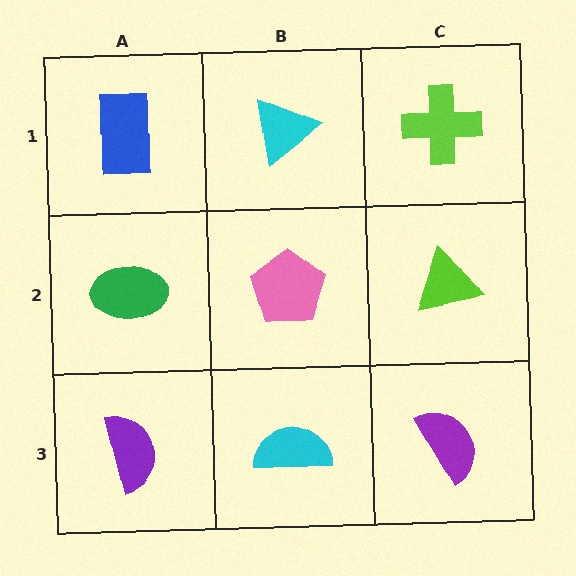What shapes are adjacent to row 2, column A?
A blue rectangle (row 1, column A), a purple semicircle (row 3, column A), a pink pentagon (row 2, column B).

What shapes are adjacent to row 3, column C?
A lime triangle (row 2, column C), a cyan semicircle (row 3, column B).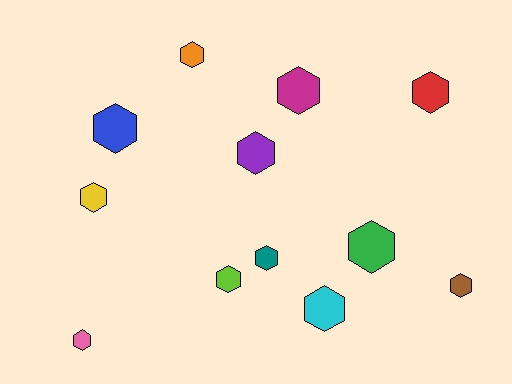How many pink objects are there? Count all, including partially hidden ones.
There is 1 pink object.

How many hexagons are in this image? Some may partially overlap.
There are 12 hexagons.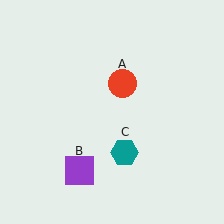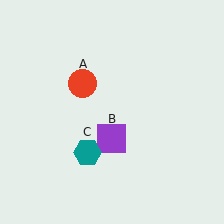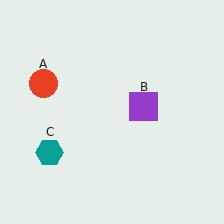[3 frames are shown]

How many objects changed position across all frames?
3 objects changed position: red circle (object A), purple square (object B), teal hexagon (object C).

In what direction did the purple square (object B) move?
The purple square (object B) moved up and to the right.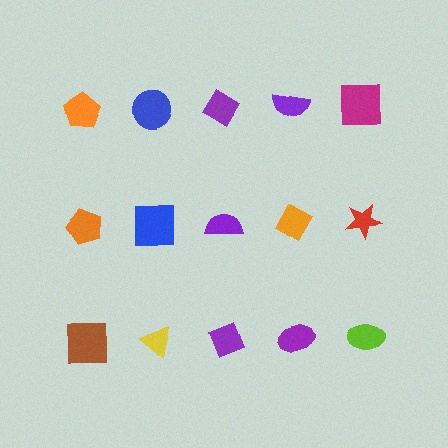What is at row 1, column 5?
A magenta square.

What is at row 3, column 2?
A yellow triangle.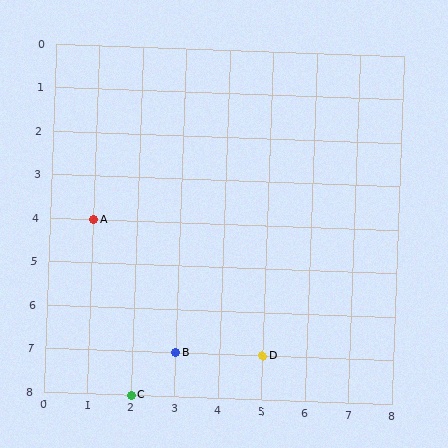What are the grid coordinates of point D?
Point D is at grid coordinates (5, 7).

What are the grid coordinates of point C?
Point C is at grid coordinates (2, 8).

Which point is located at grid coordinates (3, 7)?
Point B is at (3, 7).